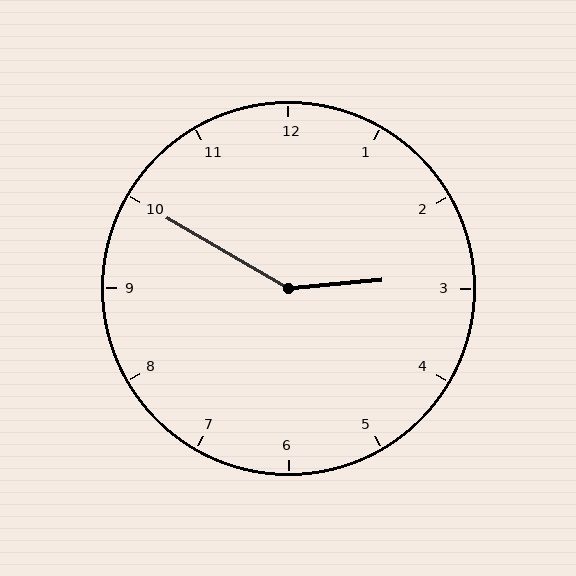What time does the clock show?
2:50.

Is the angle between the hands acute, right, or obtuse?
It is obtuse.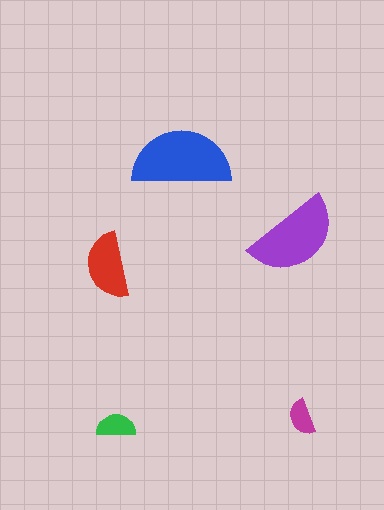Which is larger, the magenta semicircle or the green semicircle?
The green one.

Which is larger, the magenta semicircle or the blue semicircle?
The blue one.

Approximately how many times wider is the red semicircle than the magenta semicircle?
About 2 times wider.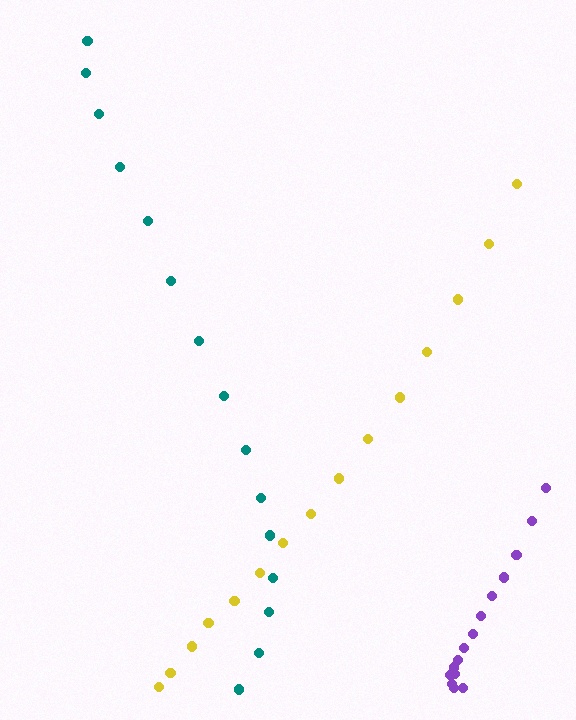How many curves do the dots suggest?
There are 3 distinct paths.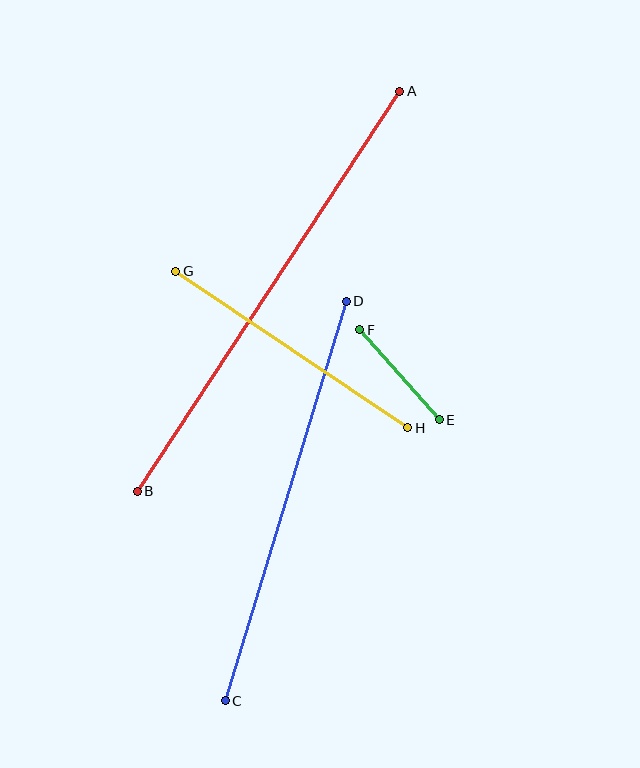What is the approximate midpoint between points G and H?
The midpoint is at approximately (292, 349) pixels.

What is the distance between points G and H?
The distance is approximately 280 pixels.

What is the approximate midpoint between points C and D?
The midpoint is at approximately (286, 501) pixels.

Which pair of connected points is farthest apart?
Points A and B are farthest apart.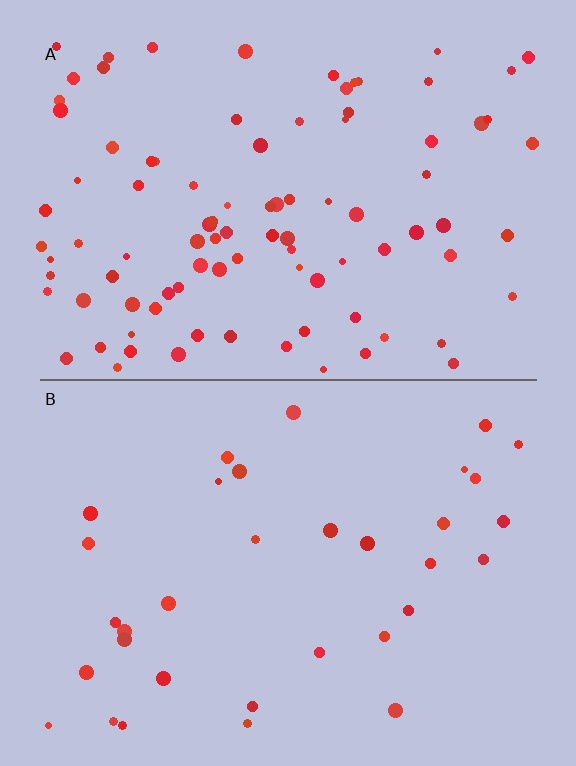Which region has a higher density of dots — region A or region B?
A (the top).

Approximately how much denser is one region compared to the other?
Approximately 2.8× — region A over region B.